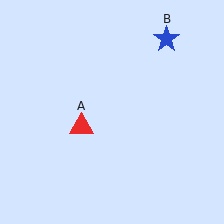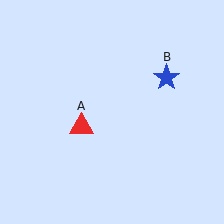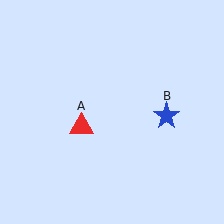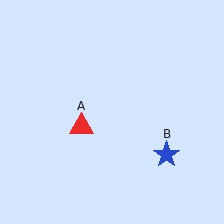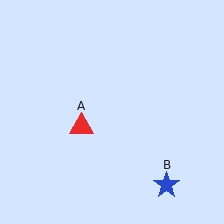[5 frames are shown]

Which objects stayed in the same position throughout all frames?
Red triangle (object A) remained stationary.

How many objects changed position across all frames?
1 object changed position: blue star (object B).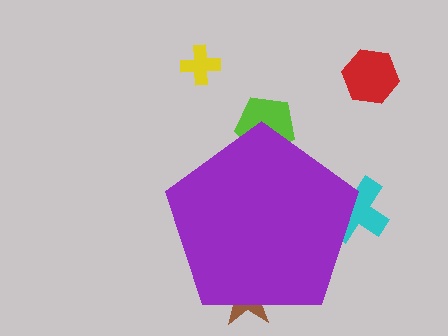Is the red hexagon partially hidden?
No, the red hexagon is fully visible.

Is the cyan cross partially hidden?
Yes, the cyan cross is partially hidden behind the purple pentagon.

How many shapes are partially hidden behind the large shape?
3 shapes are partially hidden.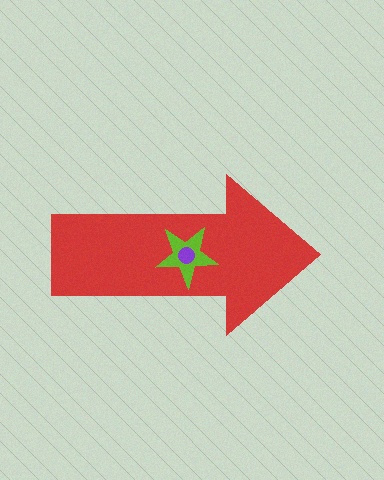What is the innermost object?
The purple circle.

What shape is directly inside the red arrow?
The lime star.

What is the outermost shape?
The red arrow.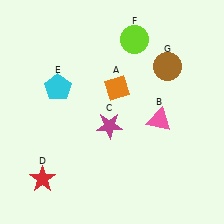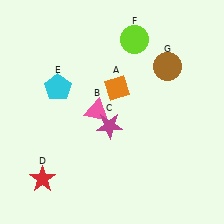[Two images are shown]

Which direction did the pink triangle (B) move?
The pink triangle (B) moved left.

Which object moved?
The pink triangle (B) moved left.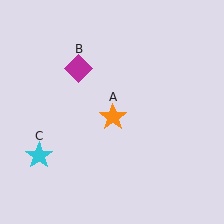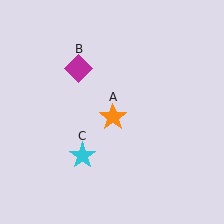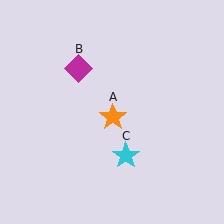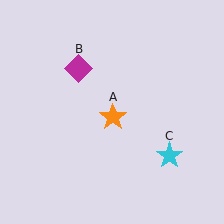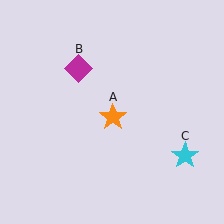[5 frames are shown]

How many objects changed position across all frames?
1 object changed position: cyan star (object C).